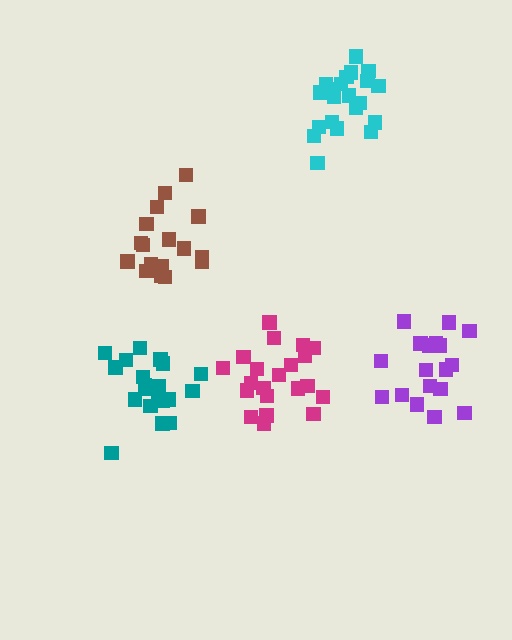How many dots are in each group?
Group 1: 21 dots, Group 2: 17 dots, Group 3: 21 dots, Group 4: 18 dots, Group 5: 21 dots (98 total).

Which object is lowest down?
The teal cluster is bottommost.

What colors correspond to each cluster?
The clusters are colored: teal, brown, magenta, purple, cyan.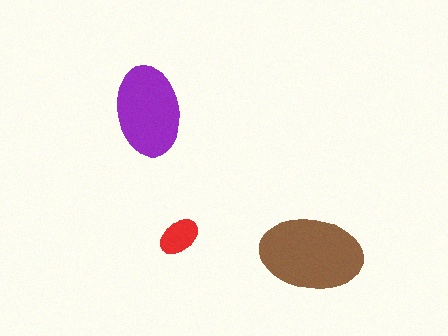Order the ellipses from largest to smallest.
the brown one, the purple one, the red one.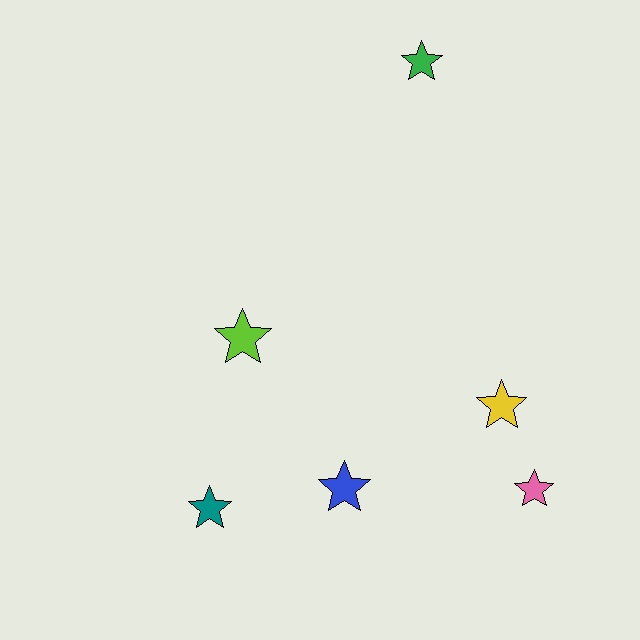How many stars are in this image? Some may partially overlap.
There are 6 stars.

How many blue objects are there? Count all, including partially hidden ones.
There is 1 blue object.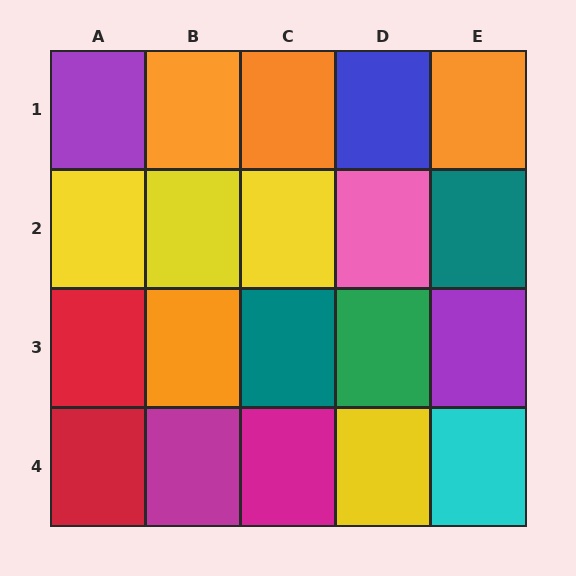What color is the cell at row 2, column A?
Yellow.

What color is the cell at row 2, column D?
Pink.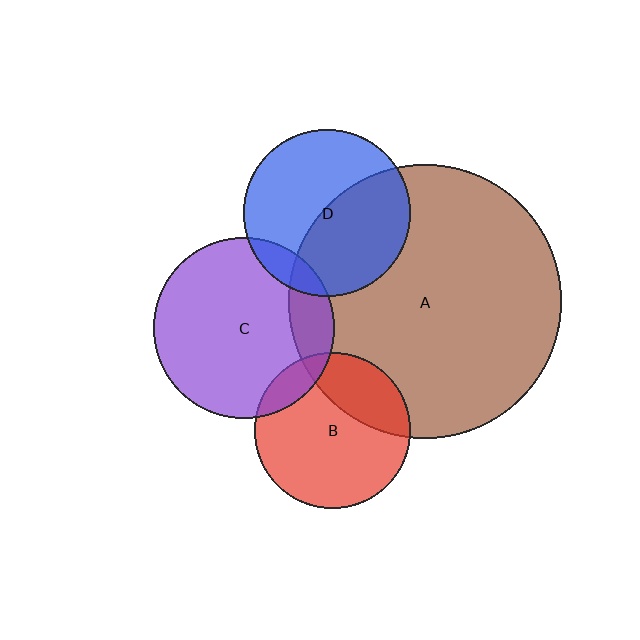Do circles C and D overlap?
Yes.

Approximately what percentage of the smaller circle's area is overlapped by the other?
Approximately 10%.